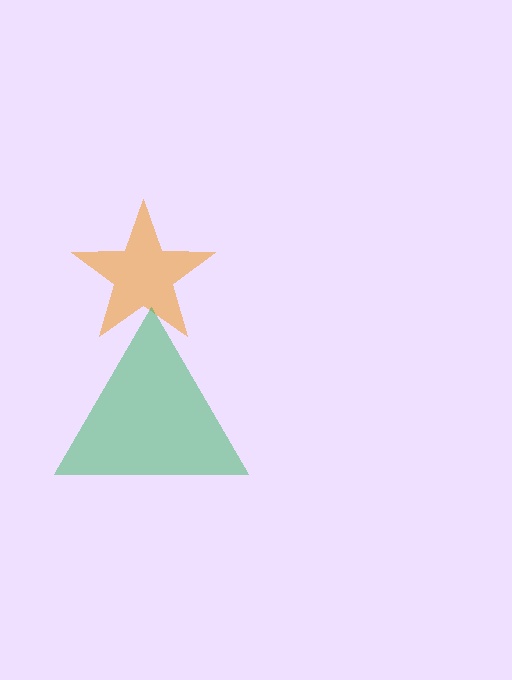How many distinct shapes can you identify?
There are 2 distinct shapes: an orange star, a green triangle.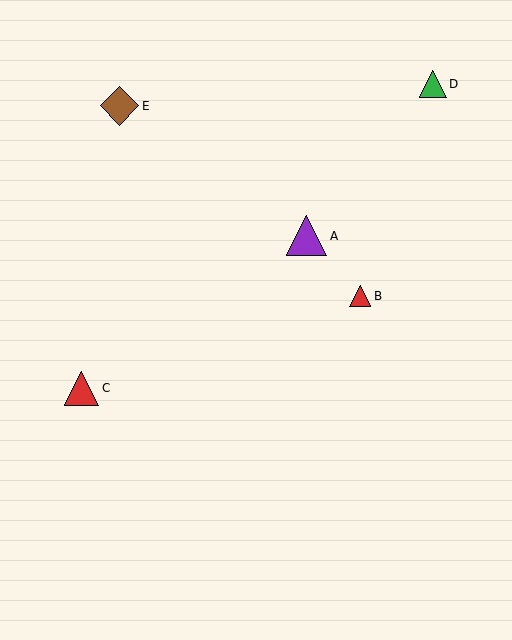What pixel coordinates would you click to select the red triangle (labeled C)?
Click at (82, 388) to select the red triangle C.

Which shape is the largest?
The purple triangle (labeled A) is the largest.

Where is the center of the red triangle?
The center of the red triangle is at (82, 388).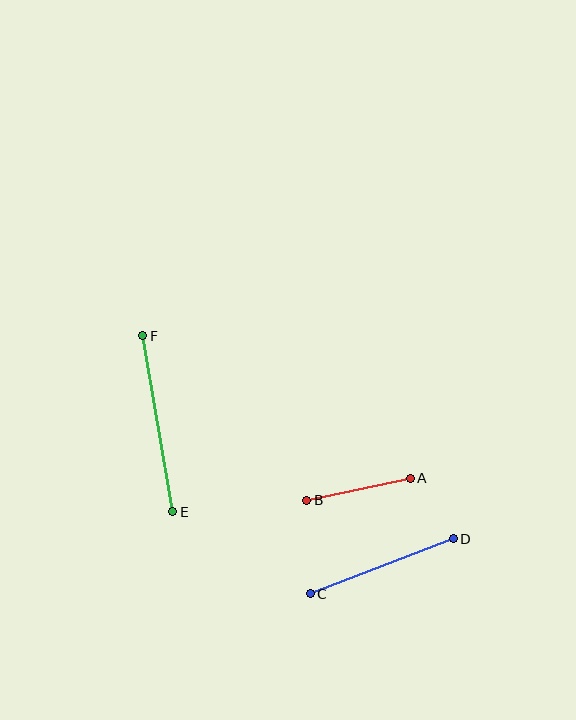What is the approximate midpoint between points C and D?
The midpoint is at approximately (382, 566) pixels.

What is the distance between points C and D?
The distance is approximately 153 pixels.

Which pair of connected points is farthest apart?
Points E and F are farthest apart.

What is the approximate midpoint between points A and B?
The midpoint is at approximately (358, 489) pixels.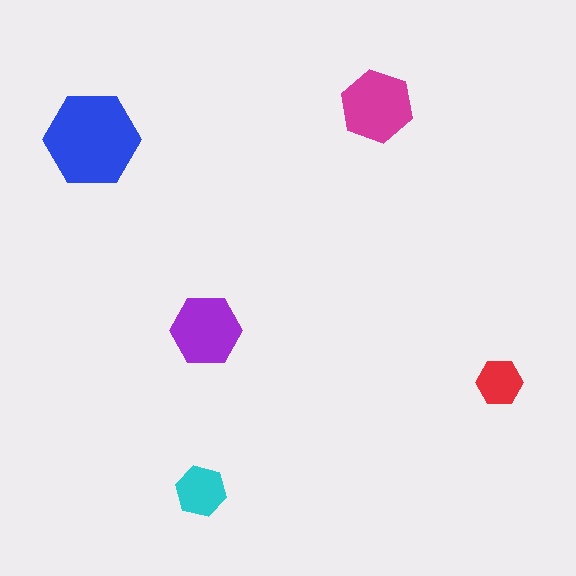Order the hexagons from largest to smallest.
the blue one, the magenta one, the purple one, the cyan one, the red one.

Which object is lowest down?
The cyan hexagon is bottommost.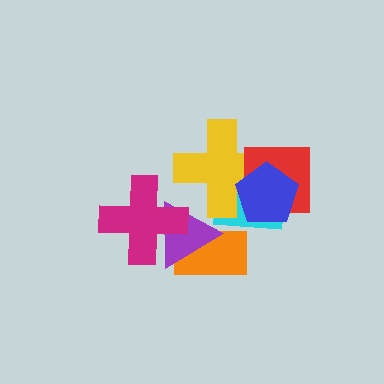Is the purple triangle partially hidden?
Yes, it is partially covered by another shape.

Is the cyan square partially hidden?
Yes, it is partially covered by another shape.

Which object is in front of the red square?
The blue pentagon is in front of the red square.